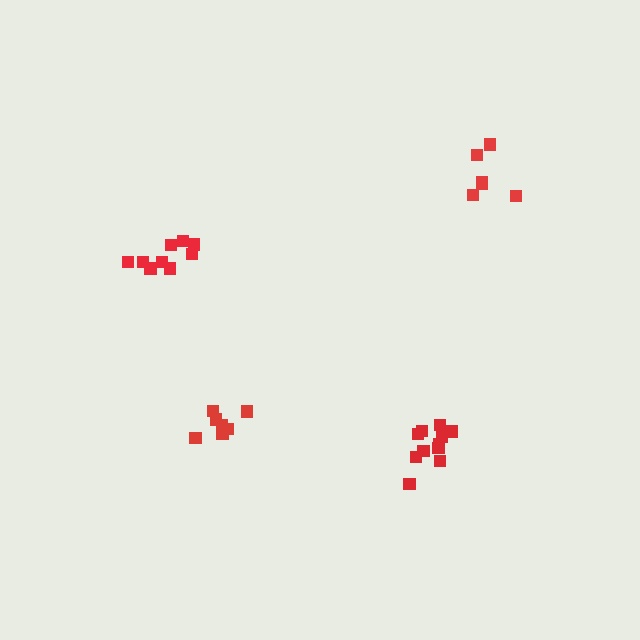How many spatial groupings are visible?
There are 4 spatial groupings.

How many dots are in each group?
Group 1: 11 dots, Group 2: 6 dots, Group 3: 7 dots, Group 4: 9 dots (33 total).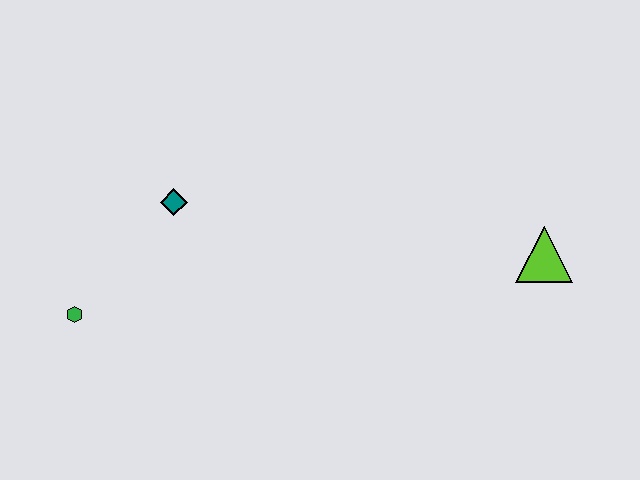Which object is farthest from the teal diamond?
The lime triangle is farthest from the teal diamond.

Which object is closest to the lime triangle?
The teal diamond is closest to the lime triangle.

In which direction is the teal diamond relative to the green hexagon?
The teal diamond is above the green hexagon.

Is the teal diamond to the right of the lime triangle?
No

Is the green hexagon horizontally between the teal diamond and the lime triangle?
No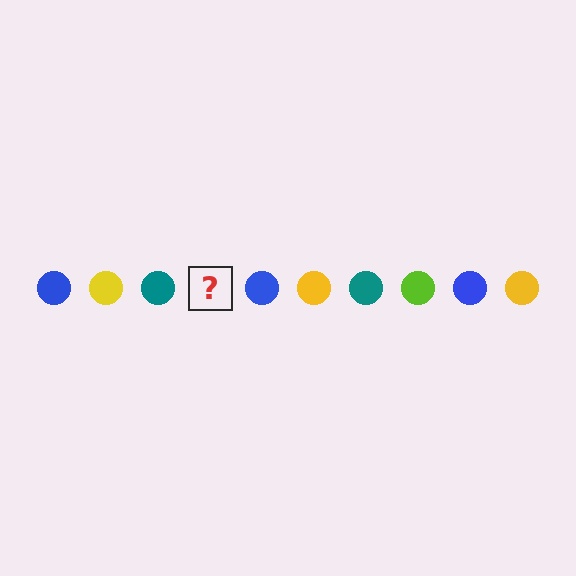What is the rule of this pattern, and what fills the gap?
The rule is that the pattern cycles through blue, yellow, teal, lime circles. The gap should be filled with a lime circle.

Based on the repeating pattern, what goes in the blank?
The blank should be a lime circle.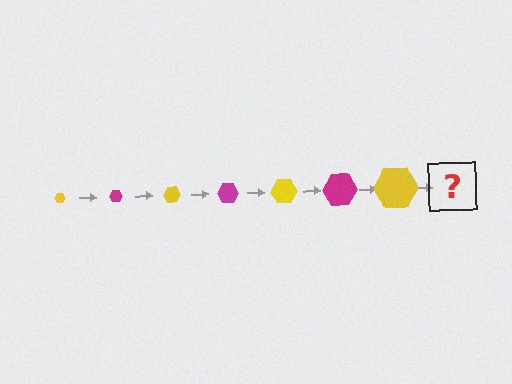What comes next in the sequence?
The next element should be a magenta hexagon, larger than the previous one.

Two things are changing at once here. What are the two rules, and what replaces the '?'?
The two rules are that the hexagon grows larger each step and the color cycles through yellow and magenta. The '?' should be a magenta hexagon, larger than the previous one.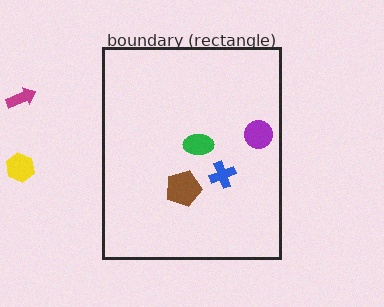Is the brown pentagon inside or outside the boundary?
Inside.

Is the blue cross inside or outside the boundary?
Inside.